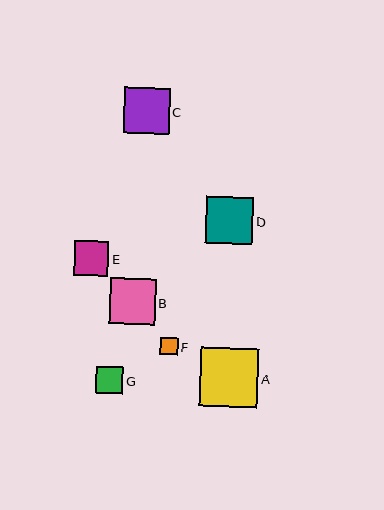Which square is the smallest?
Square F is the smallest with a size of approximately 17 pixels.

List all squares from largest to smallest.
From largest to smallest: A, D, C, B, E, G, F.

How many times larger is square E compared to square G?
Square E is approximately 1.3 times the size of square G.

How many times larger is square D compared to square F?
Square D is approximately 2.7 times the size of square F.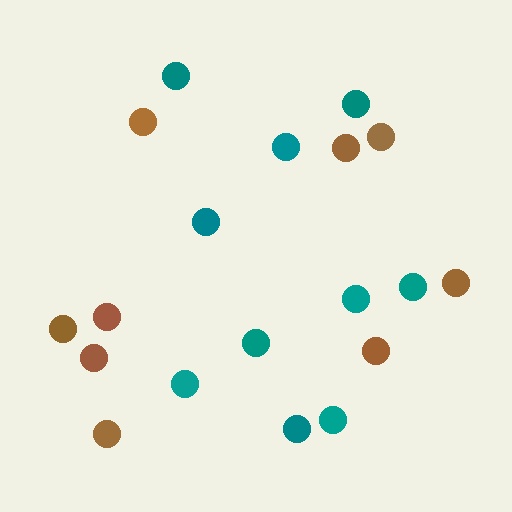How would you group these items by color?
There are 2 groups: one group of teal circles (10) and one group of brown circles (9).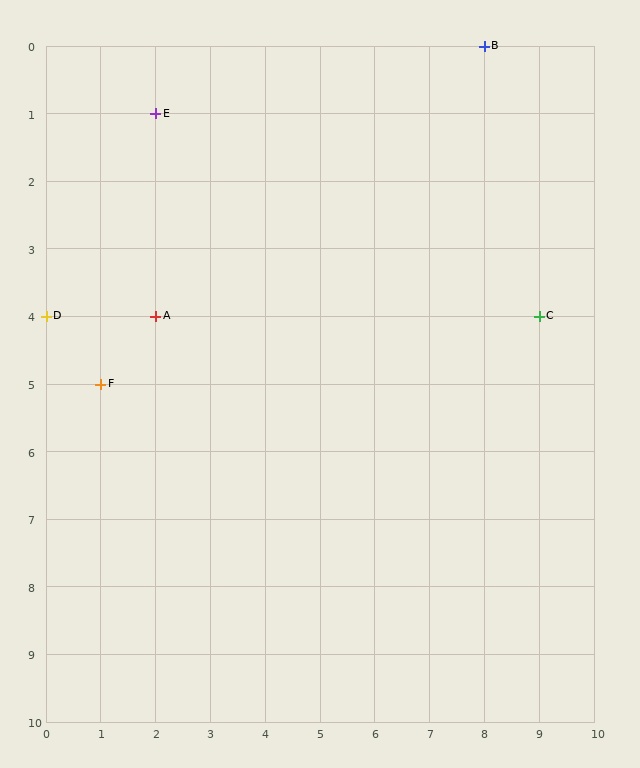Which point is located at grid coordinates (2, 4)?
Point A is at (2, 4).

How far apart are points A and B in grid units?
Points A and B are 6 columns and 4 rows apart (about 7.2 grid units diagonally).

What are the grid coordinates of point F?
Point F is at grid coordinates (1, 5).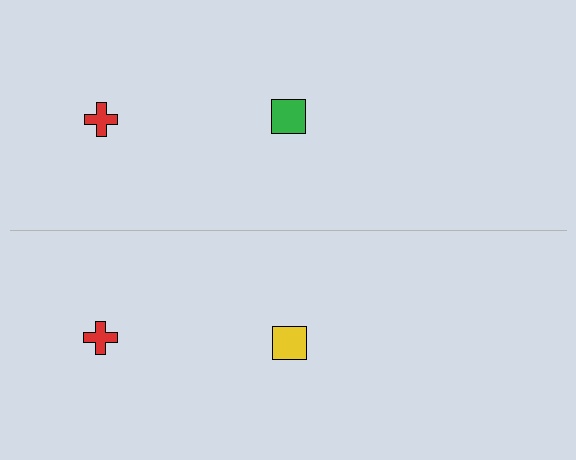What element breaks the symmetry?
The yellow square on the bottom side breaks the symmetry — its mirror counterpart is green.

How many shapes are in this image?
There are 4 shapes in this image.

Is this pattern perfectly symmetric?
No, the pattern is not perfectly symmetric. The yellow square on the bottom side breaks the symmetry — its mirror counterpart is green.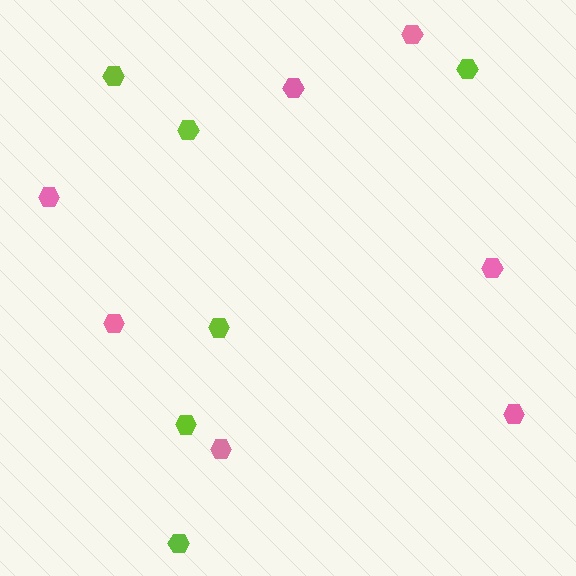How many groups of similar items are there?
There are 2 groups: one group of pink hexagons (7) and one group of lime hexagons (6).